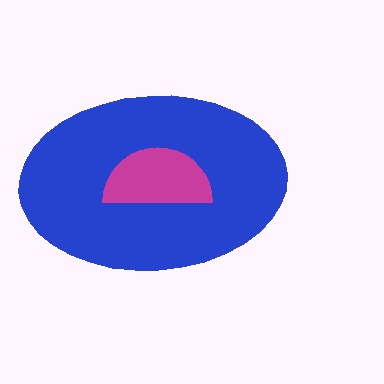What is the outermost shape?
The blue ellipse.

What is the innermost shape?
The magenta semicircle.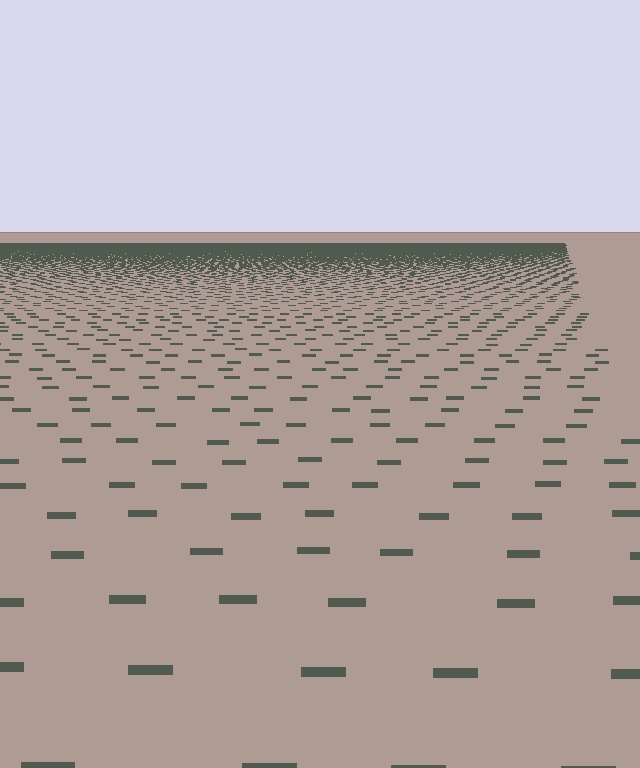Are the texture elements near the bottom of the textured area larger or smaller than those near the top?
Larger. Near the bottom, elements are closer to the viewer and appear at a bigger on-screen size.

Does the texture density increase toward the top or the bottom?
Density increases toward the top.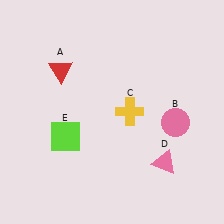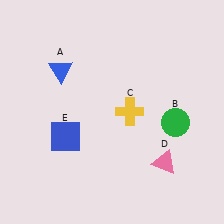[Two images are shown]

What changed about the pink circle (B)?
In Image 1, B is pink. In Image 2, it changed to green.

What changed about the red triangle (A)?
In Image 1, A is red. In Image 2, it changed to blue.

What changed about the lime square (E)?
In Image 1, E is lime. In Image 2, it changed to blue.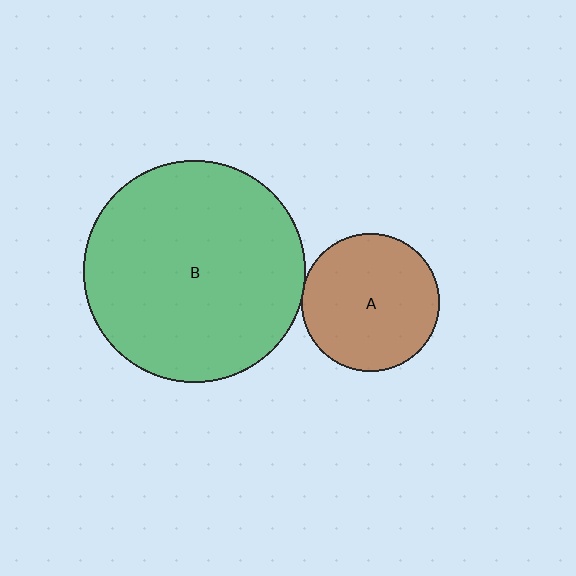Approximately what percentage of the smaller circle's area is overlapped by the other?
Approximately 5%.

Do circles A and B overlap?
Yes.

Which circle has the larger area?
Circle B (green).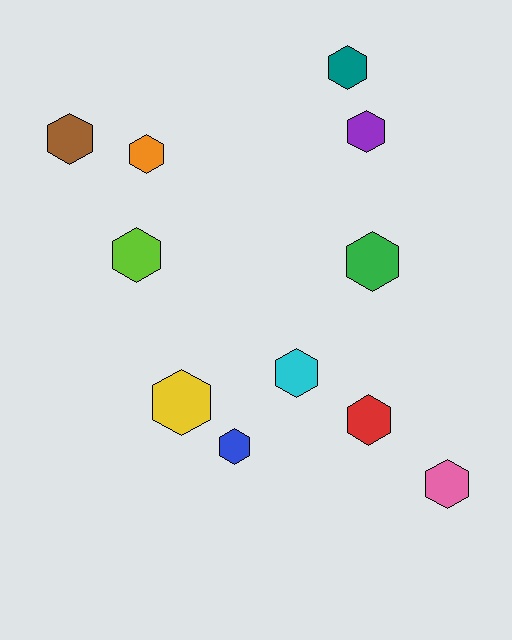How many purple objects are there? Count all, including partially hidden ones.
There is 1 purple object.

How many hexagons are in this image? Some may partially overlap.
There are 11 hexagons.